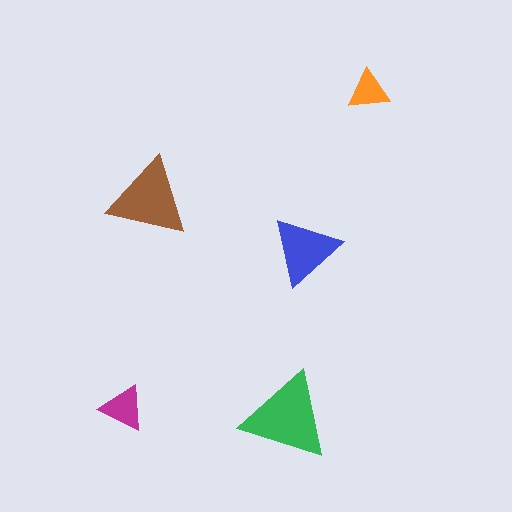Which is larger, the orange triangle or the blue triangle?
The blue one.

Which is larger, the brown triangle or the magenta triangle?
The brown one.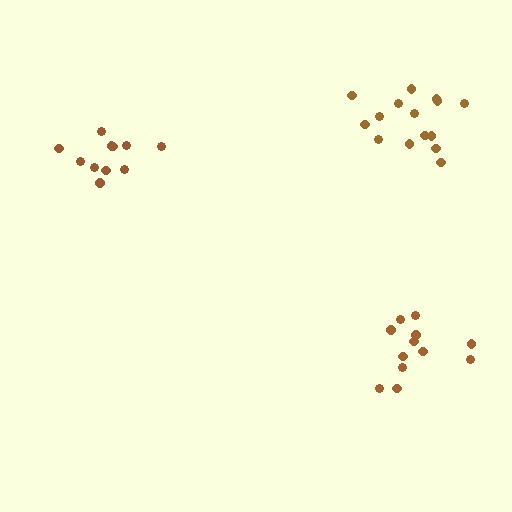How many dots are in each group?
Group 1: 11 dots, Group 2: 12 dots, Group 3: 15 dots (38 total).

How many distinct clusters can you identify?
There are 3 distinct clusters.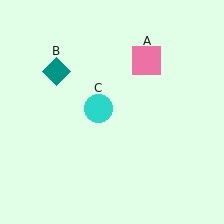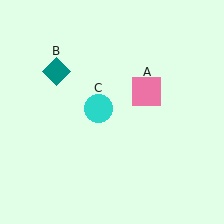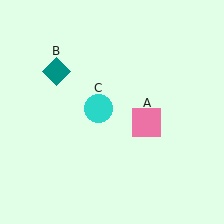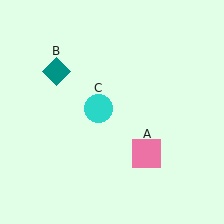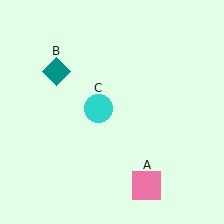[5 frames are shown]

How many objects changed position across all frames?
1 object changed position: pink square (object A).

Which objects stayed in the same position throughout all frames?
Teal diamond (object B) and cyan circle (object C) remained stationary.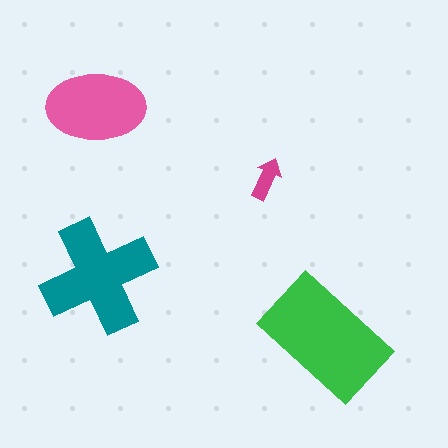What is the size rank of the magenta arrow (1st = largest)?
4th.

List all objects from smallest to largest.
The magenta arrow, the pink ellipse, the teal cross, the green rectangle.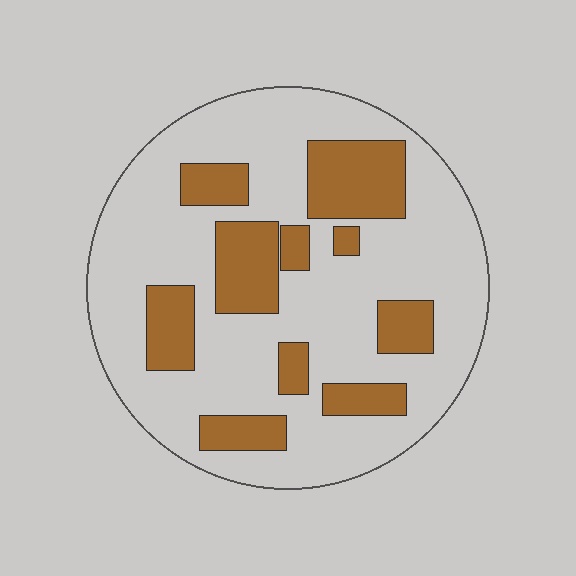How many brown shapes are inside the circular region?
10.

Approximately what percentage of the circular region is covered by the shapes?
Approximately 25%.